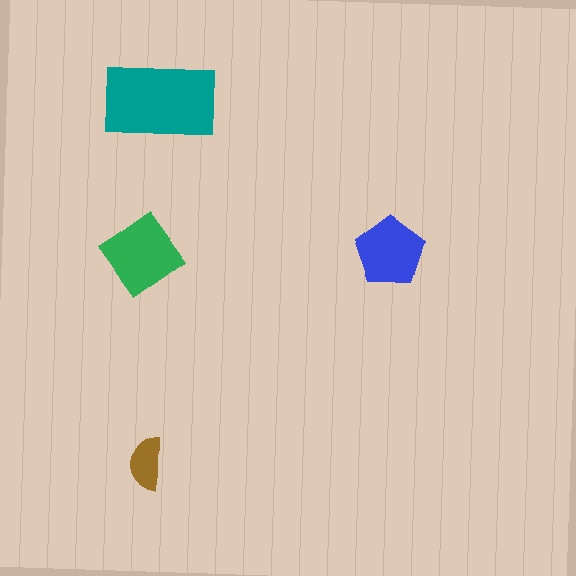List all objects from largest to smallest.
The teal rectangle, the green diamond, the blue pentagon, the brown semicircle.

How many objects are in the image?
There are 4 objects in the image.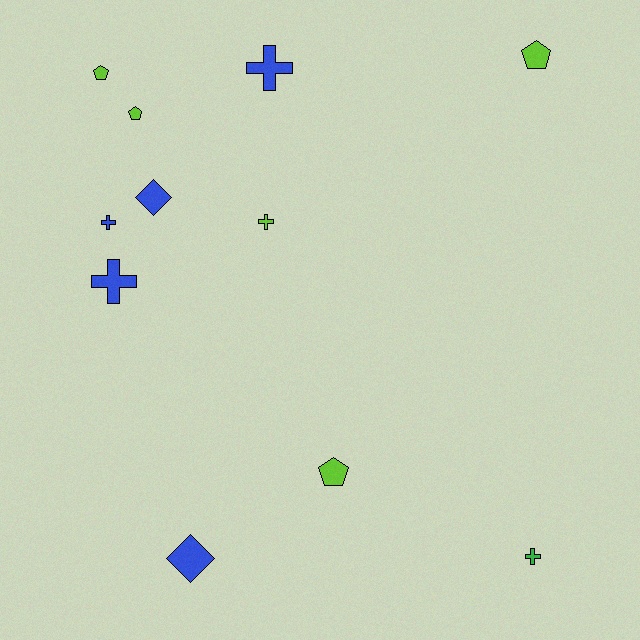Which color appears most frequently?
Lime, with 5 objects.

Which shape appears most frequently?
Cross, with 5 objects.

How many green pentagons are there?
There are no green pentagons.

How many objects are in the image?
There are 11 objects.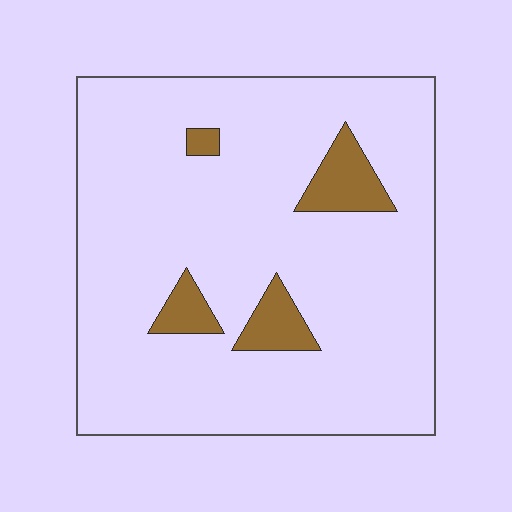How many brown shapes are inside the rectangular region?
4.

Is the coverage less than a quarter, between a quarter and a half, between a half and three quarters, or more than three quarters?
Less than a quarter.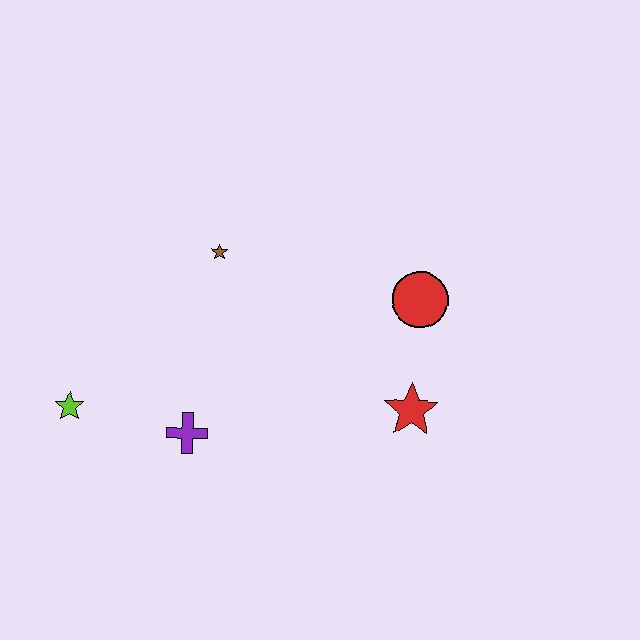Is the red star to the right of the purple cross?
Yes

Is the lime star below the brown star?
Yes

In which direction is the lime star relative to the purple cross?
The lime star is to the left of the purple cross.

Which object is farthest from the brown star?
The red star is farthest from the brown star.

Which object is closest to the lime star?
The purple cross is closest to the lime star.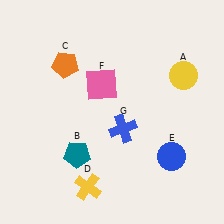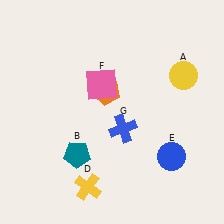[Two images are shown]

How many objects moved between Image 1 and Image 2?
1 object moved between the two images.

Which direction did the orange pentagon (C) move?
The orange pentagon (C) moved right.